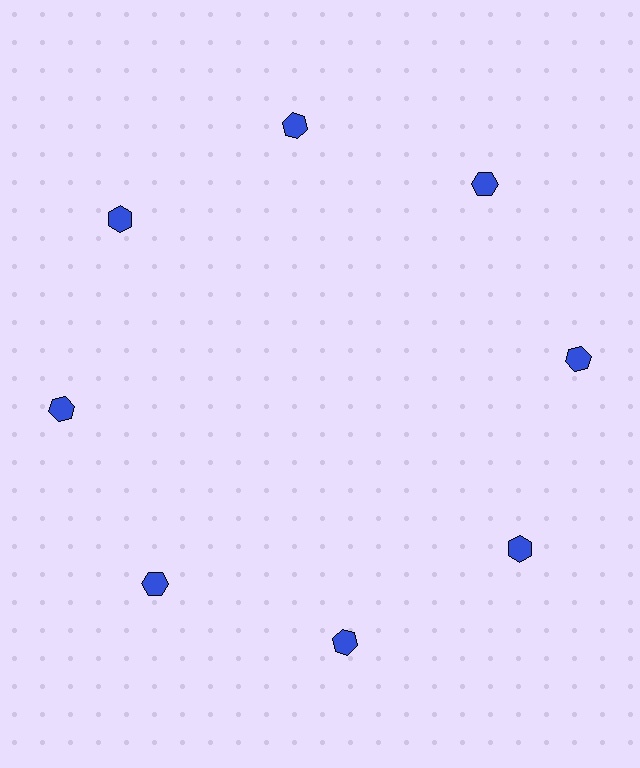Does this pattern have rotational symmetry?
Yes, this pattern has 8-fold rotational symmetry. It looks the same after rotating 45 degrees around the center.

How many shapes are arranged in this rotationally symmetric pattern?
There are 8 shapes, arranged in 8 groups of 1.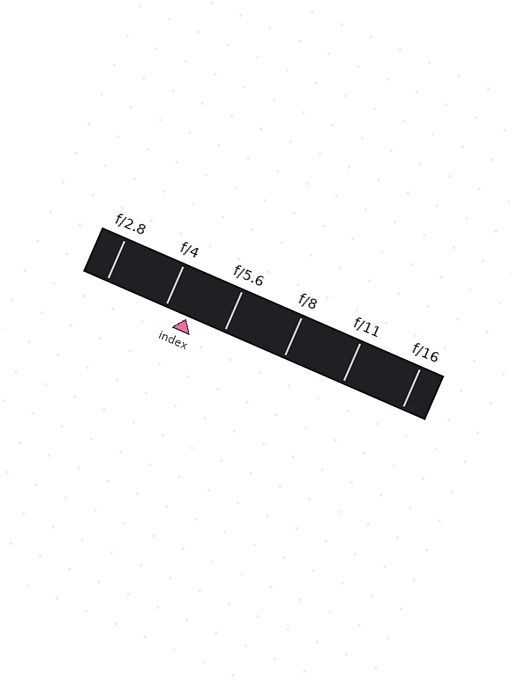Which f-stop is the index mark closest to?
The index mark is closest to f/4.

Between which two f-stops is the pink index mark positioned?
The index mark is between f/4 and f/5.6.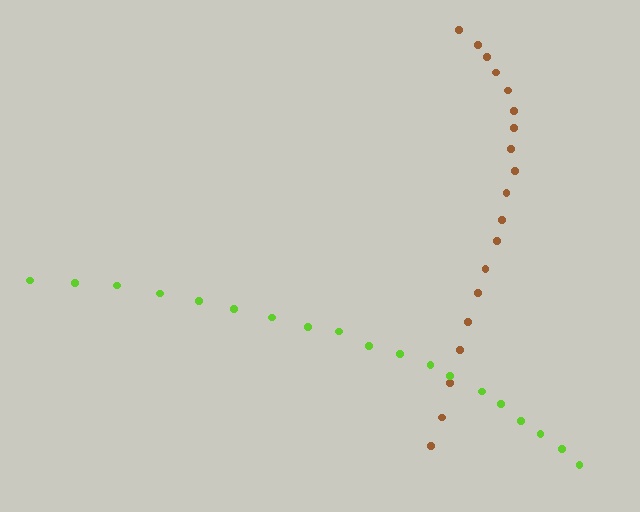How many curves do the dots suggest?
There are 2 distinct paths.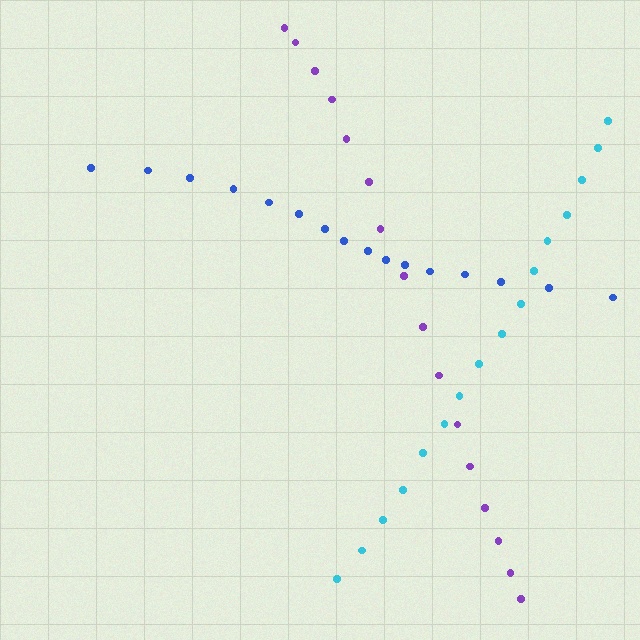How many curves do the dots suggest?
There are 3 distinct paths.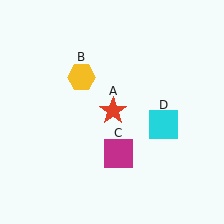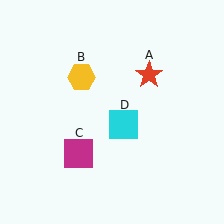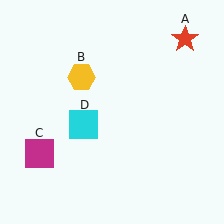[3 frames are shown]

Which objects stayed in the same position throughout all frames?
Yellow hexagon (object B) remained stationary.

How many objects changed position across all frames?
3 objects changed position: red star (object A), magenta square (object C), cyan square (object D).